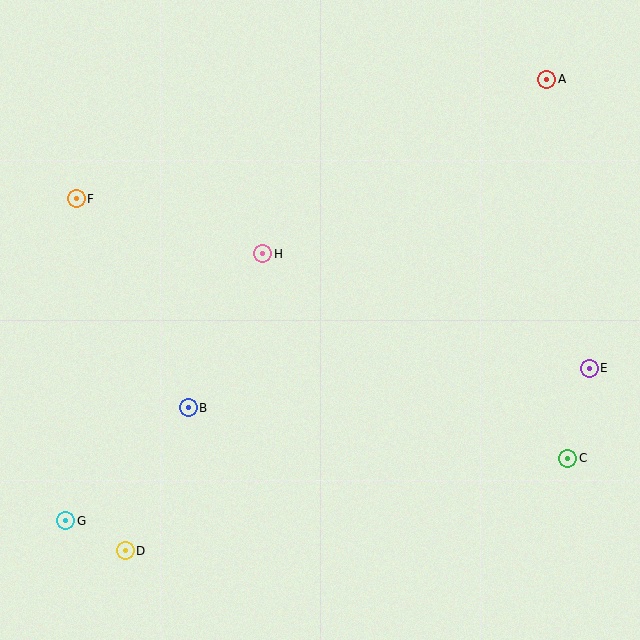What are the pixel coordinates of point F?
Point F is at (76, 199).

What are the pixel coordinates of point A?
Point A is at (547, 79).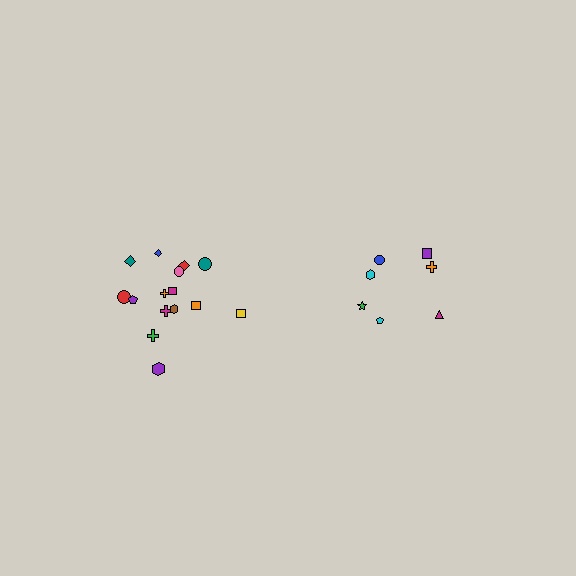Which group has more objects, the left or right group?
The left group.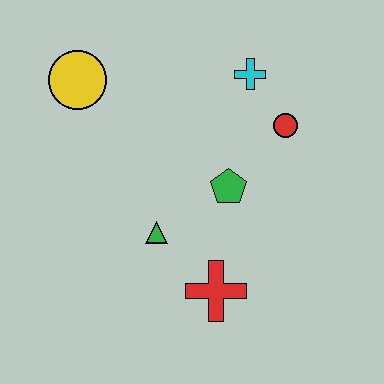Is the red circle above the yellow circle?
No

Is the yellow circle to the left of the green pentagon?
Yes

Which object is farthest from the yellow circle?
The red cross is farthest from the yellow circle.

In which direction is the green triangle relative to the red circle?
The green triangle is to the left of the red circle.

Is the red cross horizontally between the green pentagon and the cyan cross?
No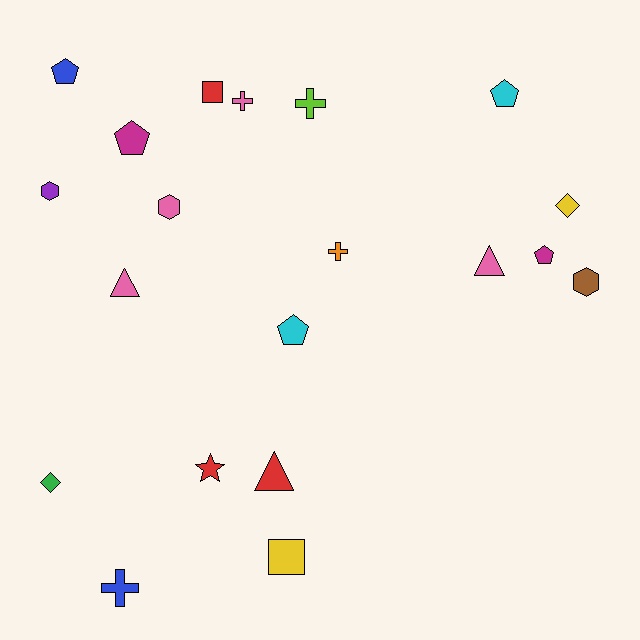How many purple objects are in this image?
There is 1 purple object.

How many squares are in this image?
There are 2 squares.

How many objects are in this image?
There are 20 objects.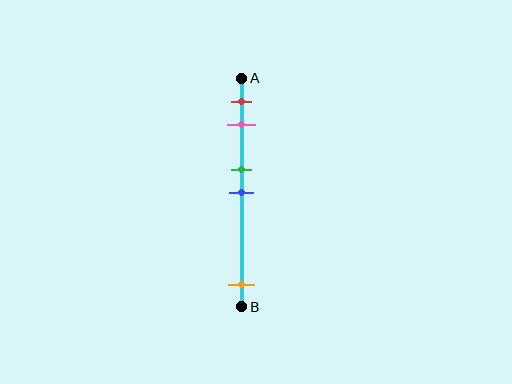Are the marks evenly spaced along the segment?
No, the marks are not evenly spaced.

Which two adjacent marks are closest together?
The green and blue marks are the closest adjacent pair.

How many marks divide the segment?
There are 5 marks dividing the segment.